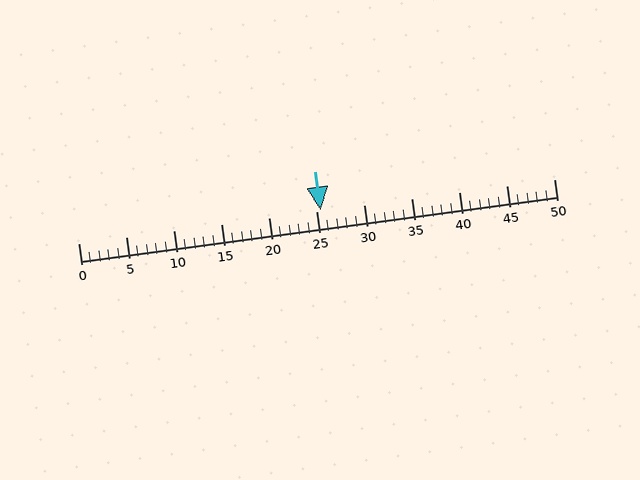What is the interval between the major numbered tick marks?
The major tick marks are spaced 5 units apart.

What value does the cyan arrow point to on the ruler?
The cyan arrow points to approximately 26.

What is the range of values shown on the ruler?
The ruler shows values from 0 to 50.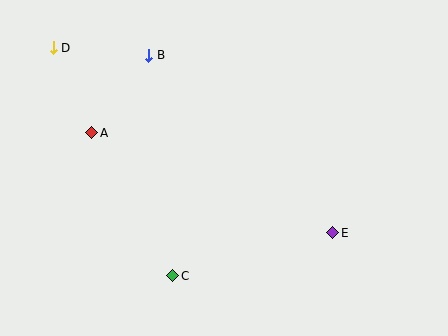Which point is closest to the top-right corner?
Point E is closest to the top-right corner.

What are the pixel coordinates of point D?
Point D is at (53, 48).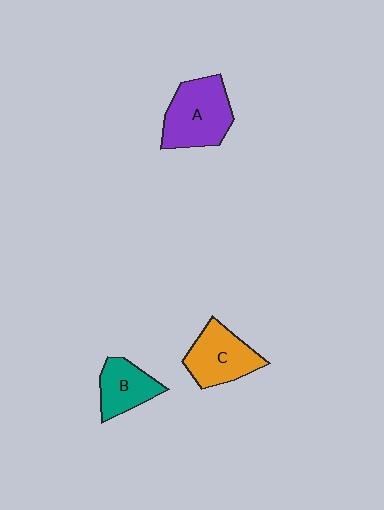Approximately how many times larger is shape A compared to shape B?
Approximately 1.5 times.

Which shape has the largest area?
Shape A (purple).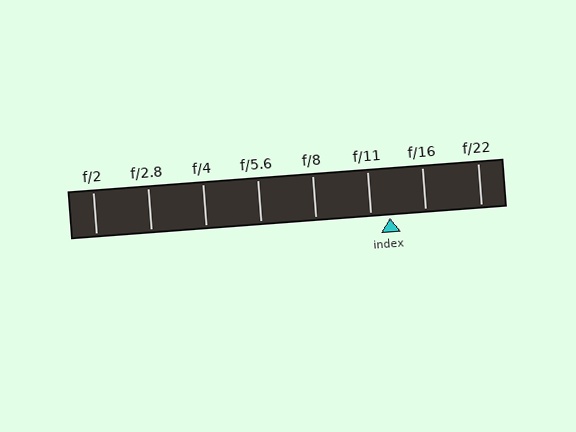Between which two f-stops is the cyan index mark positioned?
The index mark is between f/11 and f/16.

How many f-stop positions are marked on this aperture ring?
There are 8 f-stop positions marked.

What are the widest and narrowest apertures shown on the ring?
The widest aperture shown is f/2 and the narrowest is f/22.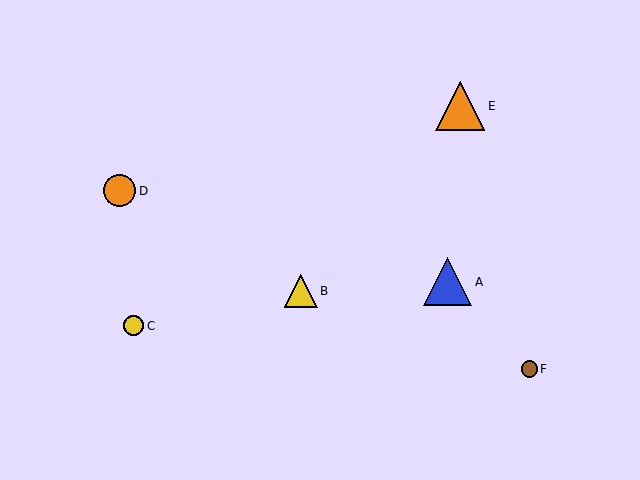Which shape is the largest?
The orange triangle (labeled E) is the largest.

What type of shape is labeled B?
Shape B is a yellow triangle.